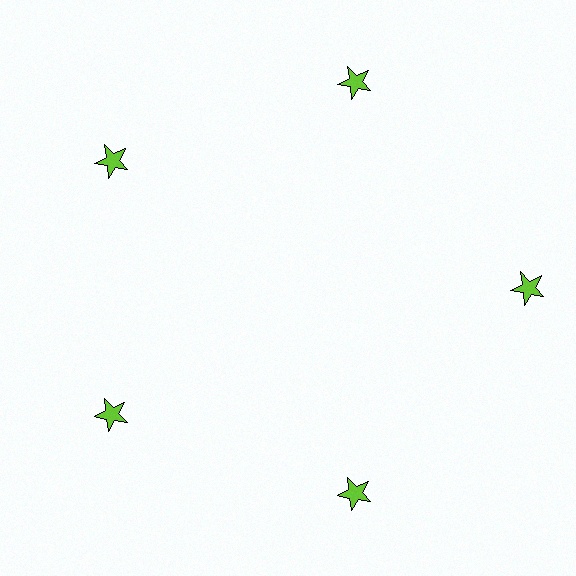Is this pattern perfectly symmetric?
No. The 5 lime stars are arranged in a ring, but one element near the 3 o'clock position is pushed outward from the center, breaking the 5-fold rotational symmetry.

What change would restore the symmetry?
The symmetry would be restored by moving it inward, back onto the ring so that all 5 stars sit at equal angles and equal distance from the center.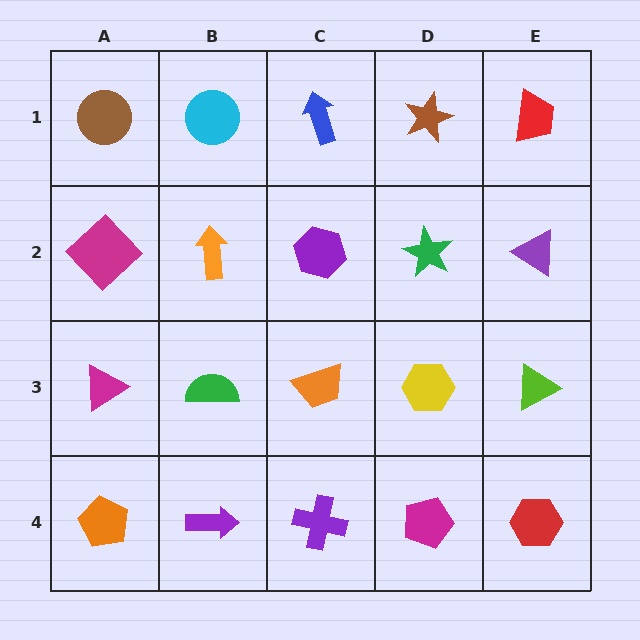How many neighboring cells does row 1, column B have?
3.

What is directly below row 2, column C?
An orange trapezoid.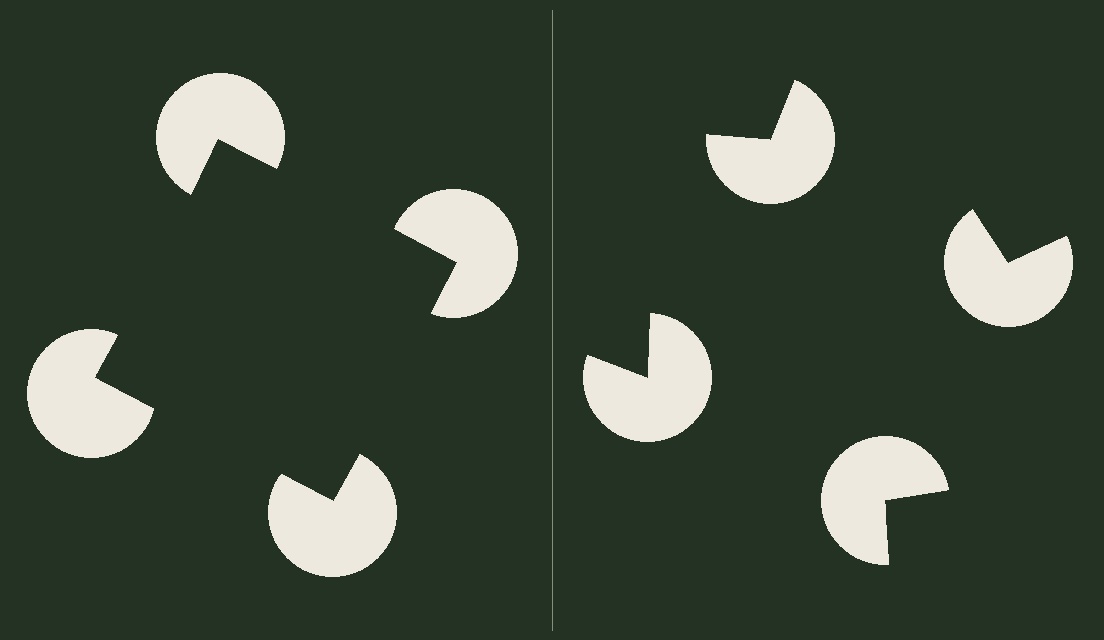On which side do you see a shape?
An illusory square appears on the left side. On the right side the wedge cuts are rotated, so no coherent shape forms.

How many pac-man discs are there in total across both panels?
8 — 4 on each side.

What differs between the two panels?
The pac-man discs are positioned identically on both sides; only the wedge orientations differ. On the left they align to a square; on the right they are misaligned.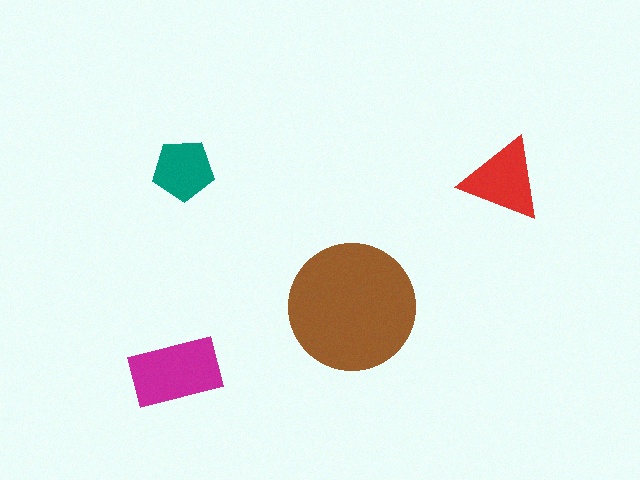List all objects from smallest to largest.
The teal pentagon, the red triangle, the magenta rectangle, the brown circle.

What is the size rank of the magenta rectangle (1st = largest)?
2nd.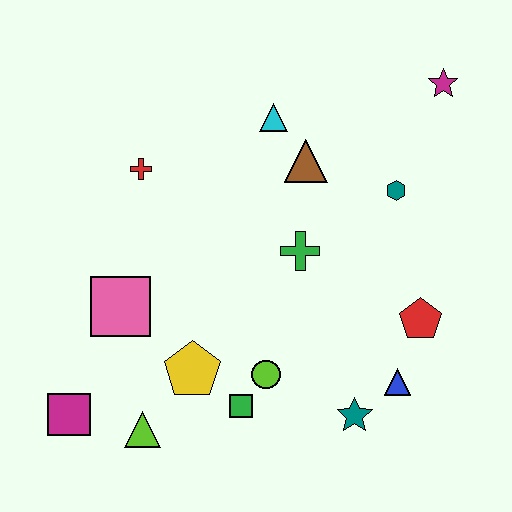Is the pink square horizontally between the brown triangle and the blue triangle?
No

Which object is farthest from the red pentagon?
The magenta square is farthest from the red pentagon.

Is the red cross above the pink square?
Yes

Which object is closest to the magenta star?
The teal hexagon is closest to the magenta star.